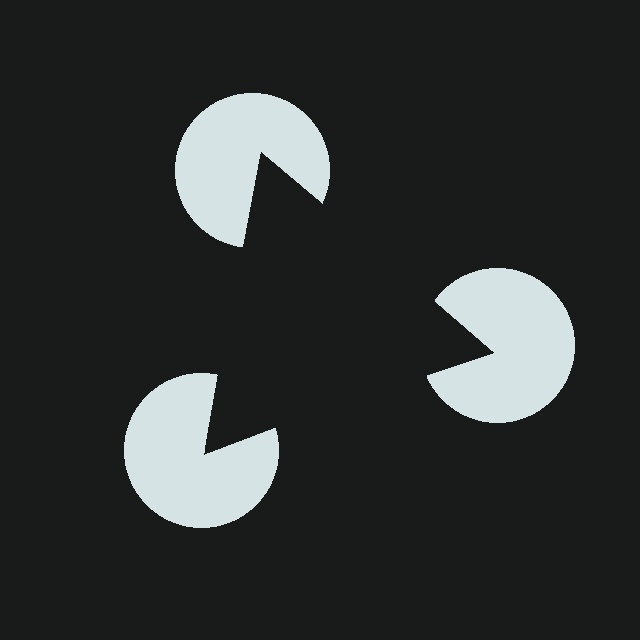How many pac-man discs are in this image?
There are 3 — one at each vertex of the illusory triangle.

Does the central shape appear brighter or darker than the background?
It typically appears slightly darker than the background, even though no actual brightness change is drawn.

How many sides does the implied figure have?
3 sides.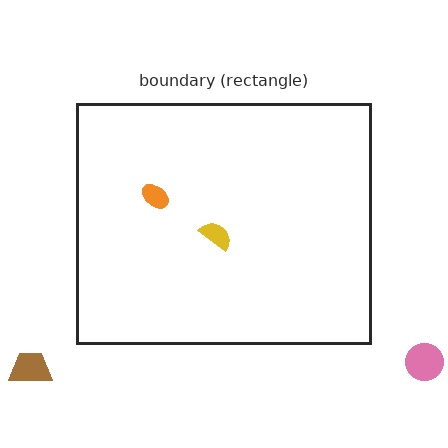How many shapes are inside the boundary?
2 inside, 2 outside.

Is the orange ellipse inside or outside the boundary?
Inside.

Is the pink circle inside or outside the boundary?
Outside.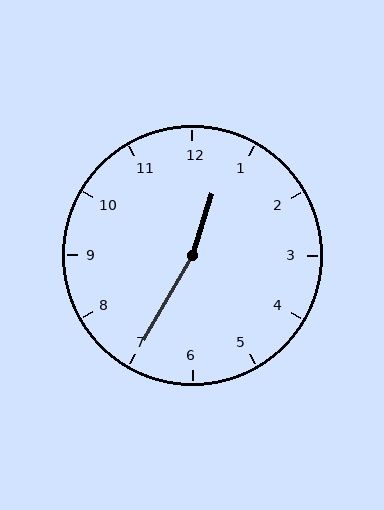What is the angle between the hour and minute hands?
Approximately 168 degrees.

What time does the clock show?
12:35.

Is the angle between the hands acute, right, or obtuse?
It is obtuse.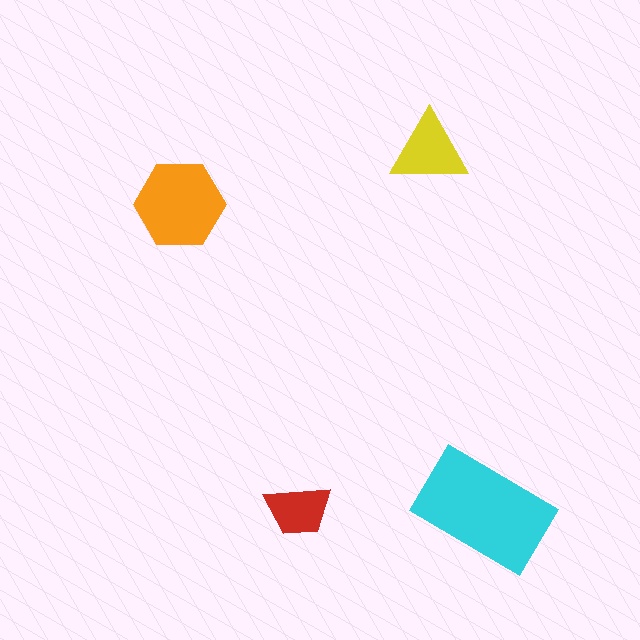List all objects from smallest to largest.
The red trapezoid, the yellow triangle, the orange hexagon, the cyan rectangle.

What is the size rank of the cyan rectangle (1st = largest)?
1st.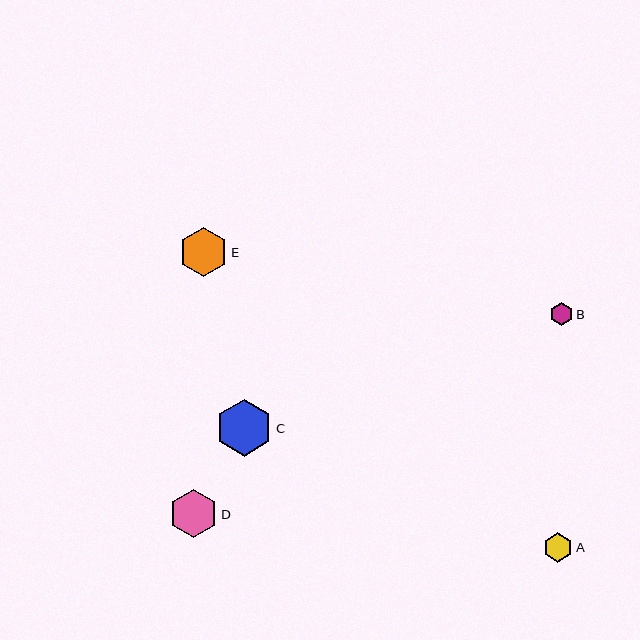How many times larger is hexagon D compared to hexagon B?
Hexagon D is approximately 2.1 times the size of hexagon B.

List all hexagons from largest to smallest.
From largest to smallest: C, E, D, A, B.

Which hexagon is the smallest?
Hexagon B is the smallest with a size of approximately 23 pixels.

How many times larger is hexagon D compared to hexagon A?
Hexagon D is approximately 1.6 times the size of hexagon A.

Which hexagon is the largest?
Hexagon C is the largest with a size of approximately 57 pixels.